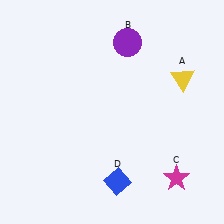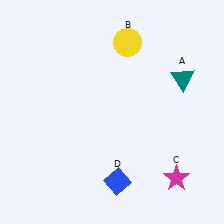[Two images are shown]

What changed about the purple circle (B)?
In Image 1, B is purple. In Image 2, it changed to yellow.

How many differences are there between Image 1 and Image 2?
There are 2 differences between the two images.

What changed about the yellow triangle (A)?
In Image 1, A is yellow. In Image 2, it changed to teal.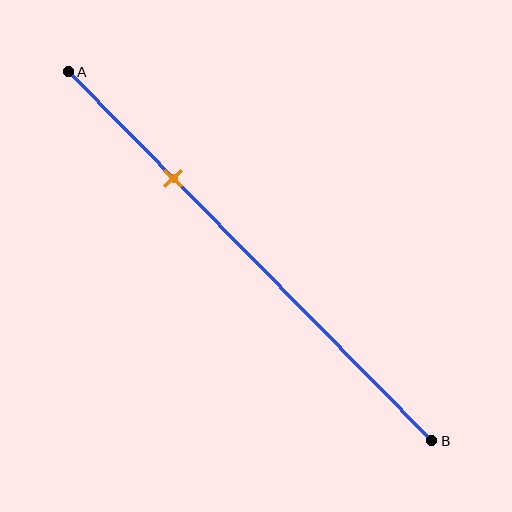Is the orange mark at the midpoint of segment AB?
No, the mark is at about 30% from A, not at the 50% midpoint.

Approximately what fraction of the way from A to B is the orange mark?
The orange mark is approximately 30% of the way from A to B.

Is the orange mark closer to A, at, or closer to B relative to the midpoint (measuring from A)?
The orange mark is closer to point A than the midpoint of segment AB.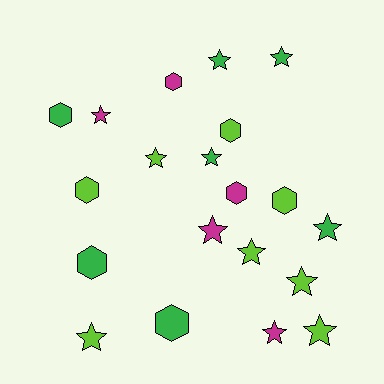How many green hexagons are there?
There are 3 green hexagons.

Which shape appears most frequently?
Star, with 12 objects.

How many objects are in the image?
There are 20 objects.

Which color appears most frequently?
Lime, with 8 objects.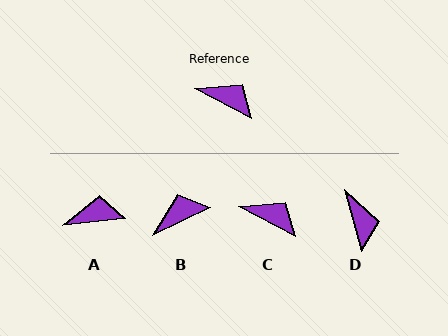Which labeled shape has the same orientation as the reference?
C.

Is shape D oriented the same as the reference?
No, it is off by about 47 degrees.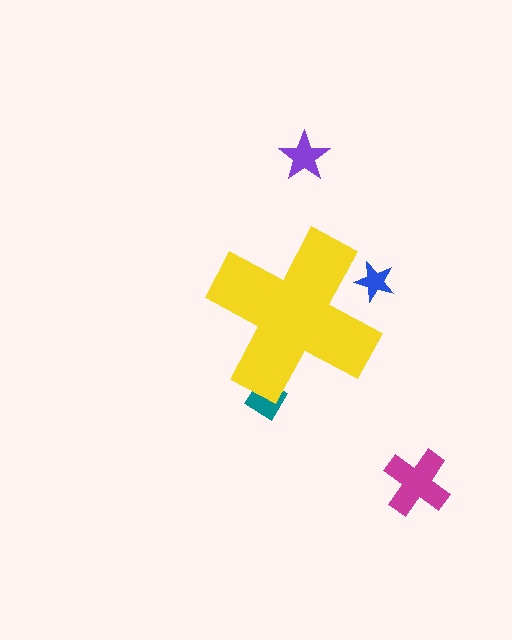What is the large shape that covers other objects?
A yellow cross.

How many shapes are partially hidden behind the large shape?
2 shapes are partially hidden.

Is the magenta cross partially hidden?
No, the magenta cross is fully visible.